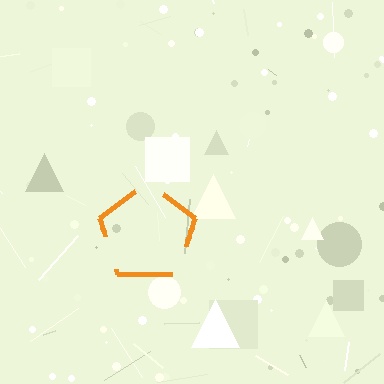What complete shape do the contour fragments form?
The contour fragments form a pentagon.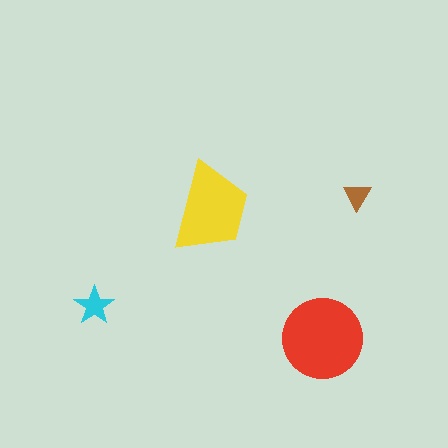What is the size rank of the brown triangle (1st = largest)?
4th.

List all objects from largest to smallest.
The red circle, the yellow trapezoid, the cyan star, the brown triangle.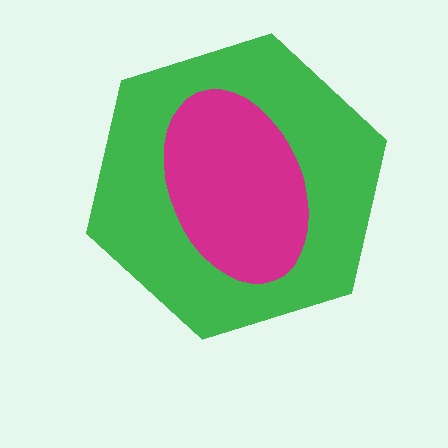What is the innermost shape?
The magenta ellipse.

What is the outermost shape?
The green hexagon.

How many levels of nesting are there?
2.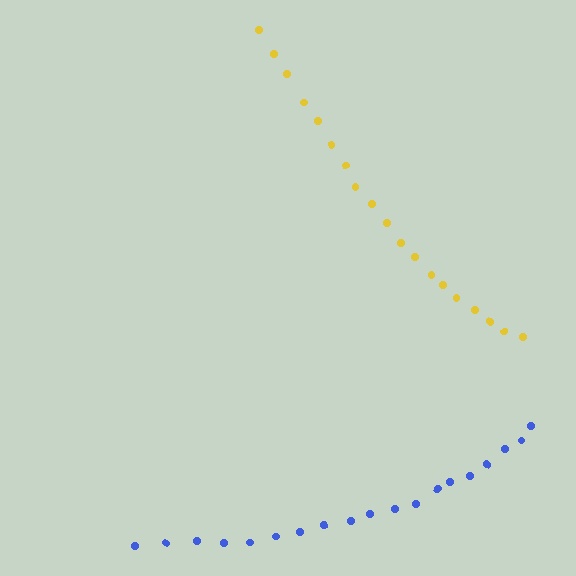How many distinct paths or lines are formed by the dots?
There are 2 distinct paths.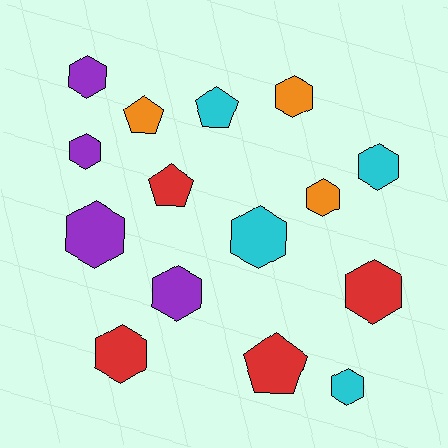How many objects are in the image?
There are 15 objects.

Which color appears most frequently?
Cyan, with 4 objects.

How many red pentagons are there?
There are 2 red pentagons.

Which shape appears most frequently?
Hexagon, with 11 objects.